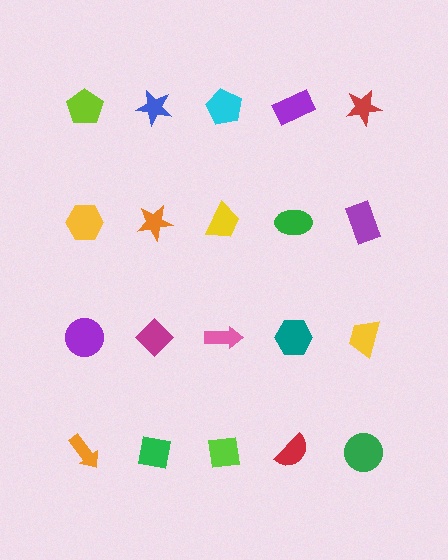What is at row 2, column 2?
An orange star.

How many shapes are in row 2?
5 shapes.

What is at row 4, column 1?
An orange arrow.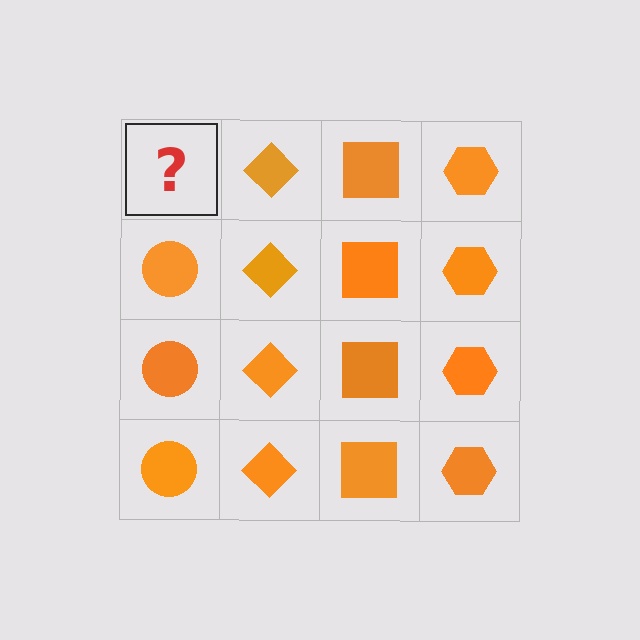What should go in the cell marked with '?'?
The missing cell should contain an orange circle.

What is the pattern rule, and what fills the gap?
The rule is that each column has a consistent shape. The gap should be filled with an orange circle.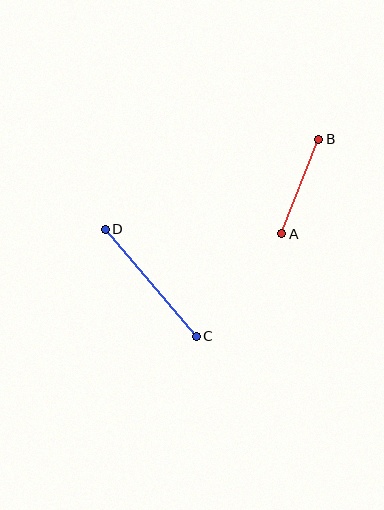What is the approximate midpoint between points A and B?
The midpoint is at approximately (300, 187) pixels.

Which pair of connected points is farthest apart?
Points C and D are farthest apart.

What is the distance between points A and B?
The distance is approximately 102 pixels.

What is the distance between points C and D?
The distance is approximately 140 pixels.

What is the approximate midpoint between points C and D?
The midpoint is at approximately (151, 283) pixels.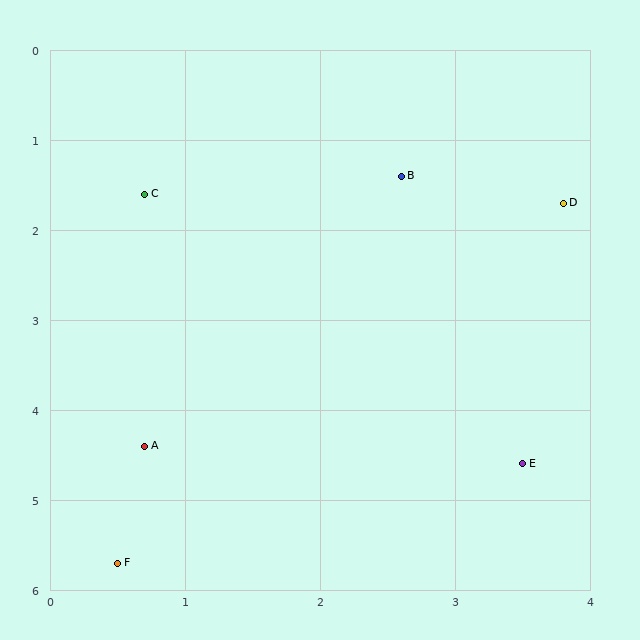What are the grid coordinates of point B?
Point B is at approximately (2.6, 1.4).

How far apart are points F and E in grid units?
Points F and E are about 3.2 grid units apart.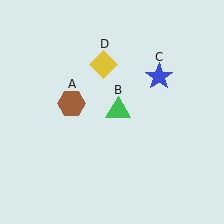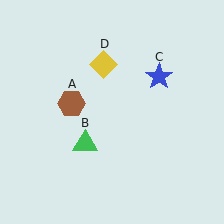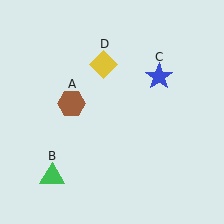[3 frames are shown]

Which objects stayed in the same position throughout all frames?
Brown hexagon (object A) and blue star (object C) and yellow diamond (object D) remained stationary.